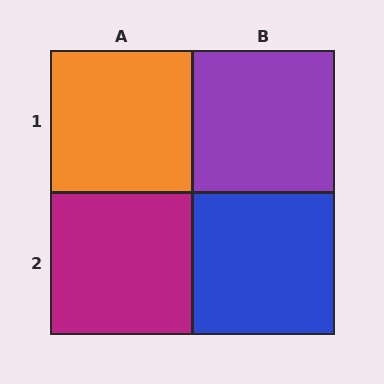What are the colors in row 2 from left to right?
Magenta, blue.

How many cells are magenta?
1 cell is magenta.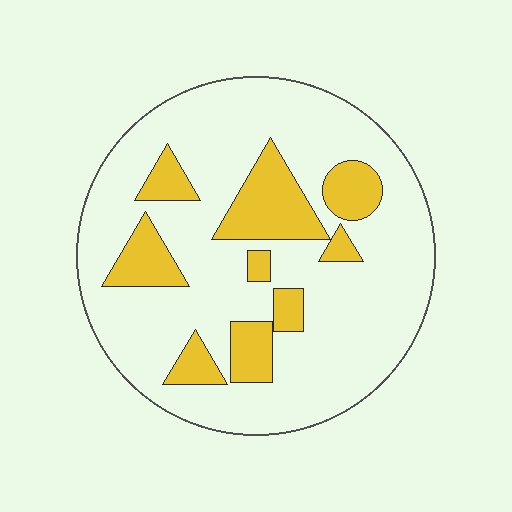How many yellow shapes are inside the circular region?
9.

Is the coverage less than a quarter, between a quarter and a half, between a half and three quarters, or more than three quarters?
Less than a quarter.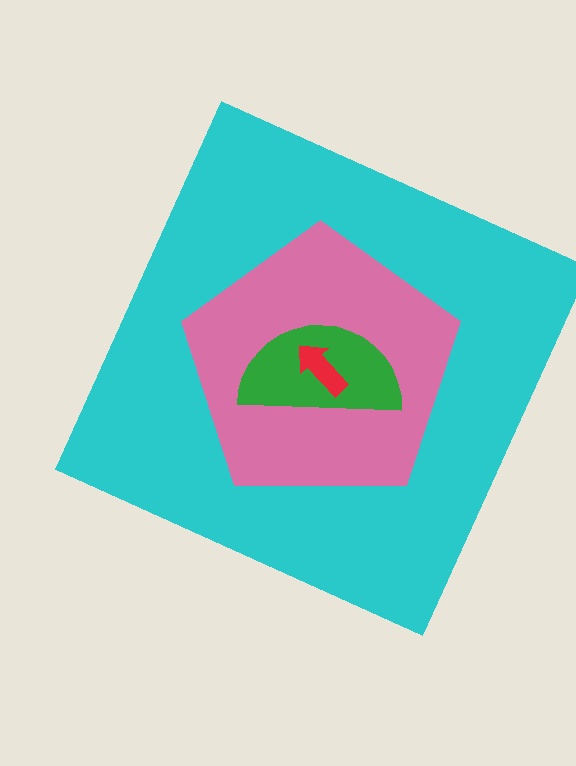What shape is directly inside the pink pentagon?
The green semicircle.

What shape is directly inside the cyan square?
The pink pentagon.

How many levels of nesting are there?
4.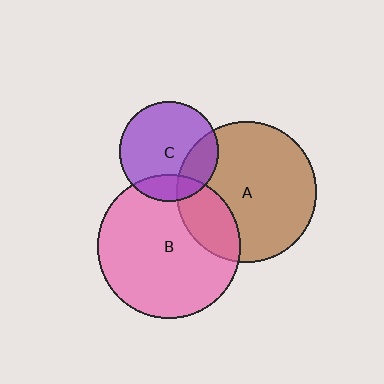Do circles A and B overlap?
Yes.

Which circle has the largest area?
Circle B (pink).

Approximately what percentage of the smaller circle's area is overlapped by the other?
Approximately 25%.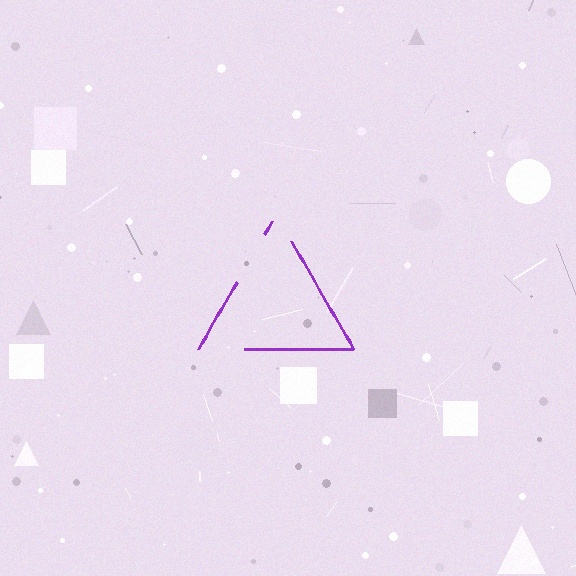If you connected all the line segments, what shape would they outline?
They would outline a triangle.